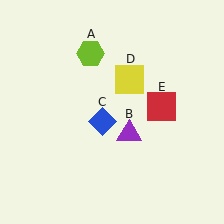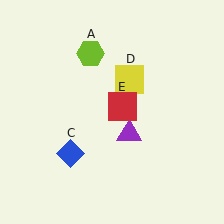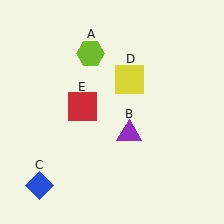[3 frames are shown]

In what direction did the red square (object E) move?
The red square (object E) moved left.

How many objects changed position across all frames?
2 objects changed position: blue diamond (object C), red square (object E).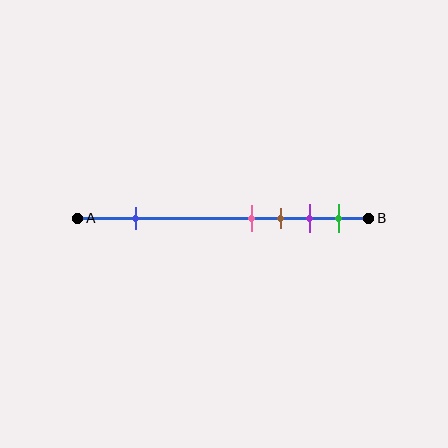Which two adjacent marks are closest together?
The pink and brown marks are the closest adjacent pair.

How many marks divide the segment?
There are 5 marks dividing the segment.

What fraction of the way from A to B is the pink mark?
The pink mark is approximately 60% (0.6) of the way from A to B.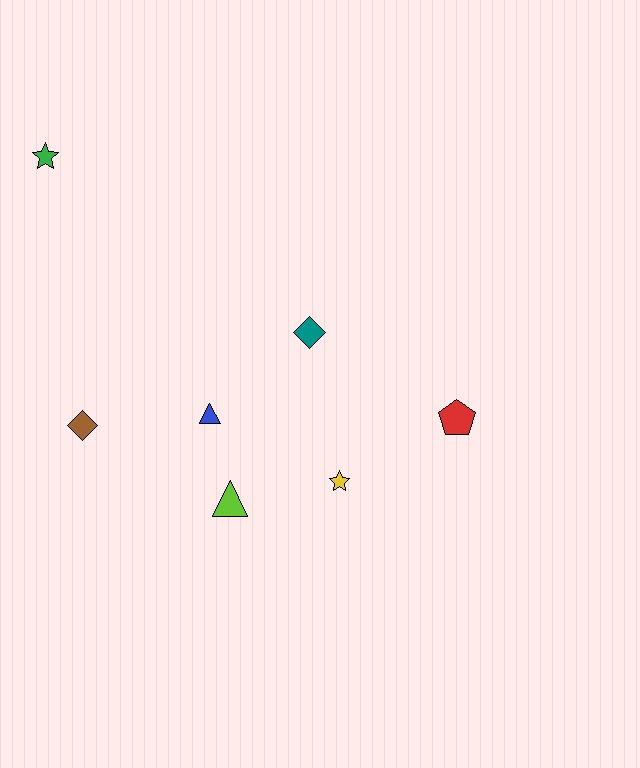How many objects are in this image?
There are 7 objects.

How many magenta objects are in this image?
There are no magenta objects.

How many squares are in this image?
There are no squares.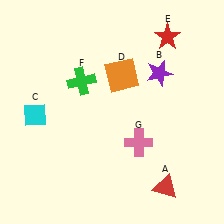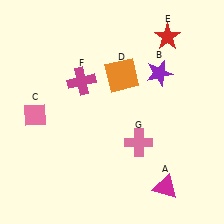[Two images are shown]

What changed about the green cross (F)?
In Image 1, F is green. In Image 2, it changed to magenta.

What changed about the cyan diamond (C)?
In Image 1, C is cyan. In Image 2, it changed to pink.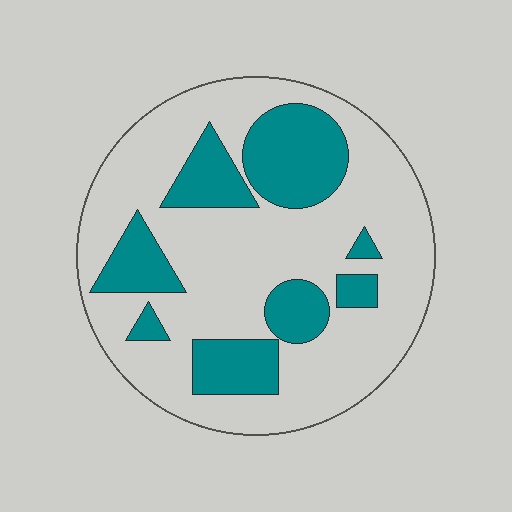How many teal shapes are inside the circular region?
8.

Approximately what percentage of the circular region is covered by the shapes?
Approximately 30%.